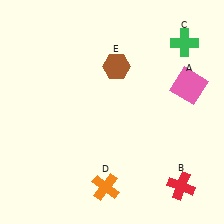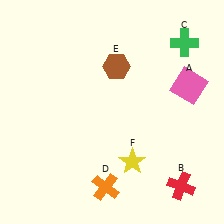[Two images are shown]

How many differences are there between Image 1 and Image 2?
There is 1 difference between the two images.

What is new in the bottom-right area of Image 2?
A yellow star (F) was added in the bottom-right area of Image 2.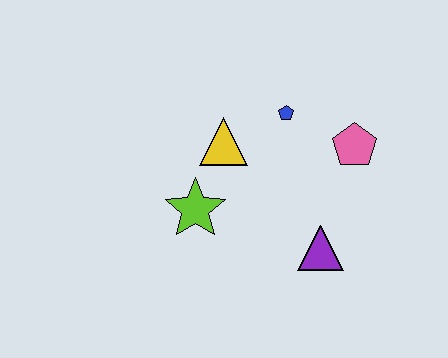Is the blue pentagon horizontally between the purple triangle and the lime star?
Yes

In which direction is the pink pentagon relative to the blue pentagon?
The pink pentagon is to the right of the blue pentagon.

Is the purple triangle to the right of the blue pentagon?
Yes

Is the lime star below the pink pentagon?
Yes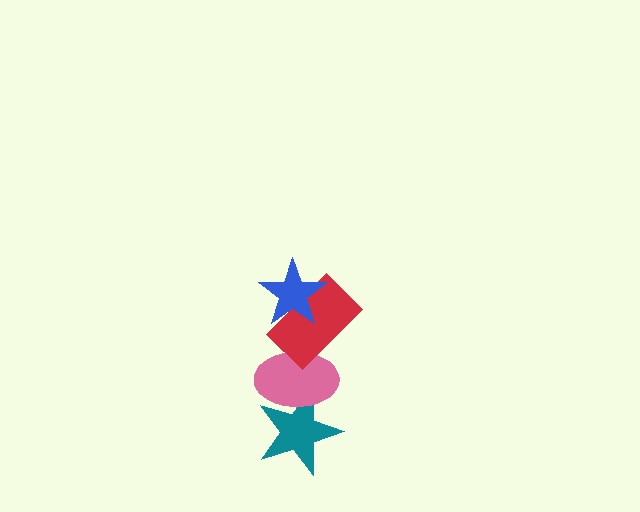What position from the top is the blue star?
The blue star is 1st from the top.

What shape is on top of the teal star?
The pink ellipse is on top of the teal star.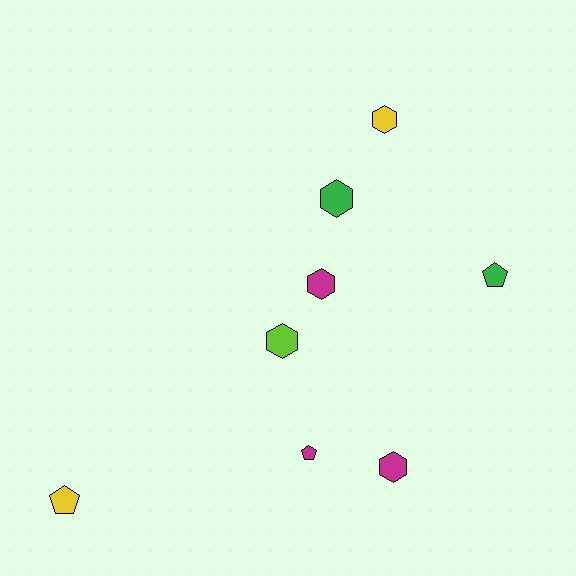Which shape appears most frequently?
Hexagon, with 5 objects.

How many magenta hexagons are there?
There are 2 magenta hexagons.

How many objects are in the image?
There are 8 objects.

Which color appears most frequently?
Magenta, with 3 objects.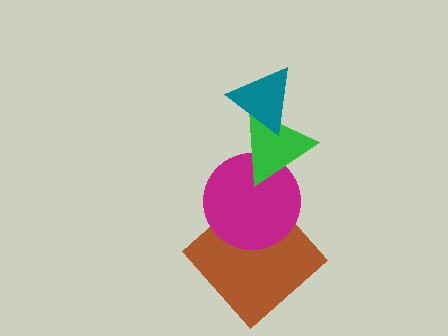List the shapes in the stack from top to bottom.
From top to bottom: the teal triangle, the green triangle, the magenta circle, the brown diamond.